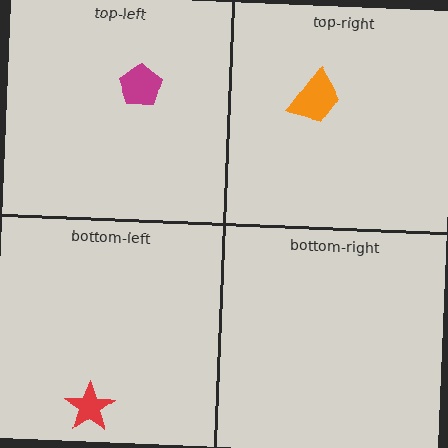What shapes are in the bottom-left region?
The red star.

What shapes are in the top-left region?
The magenta pentagon.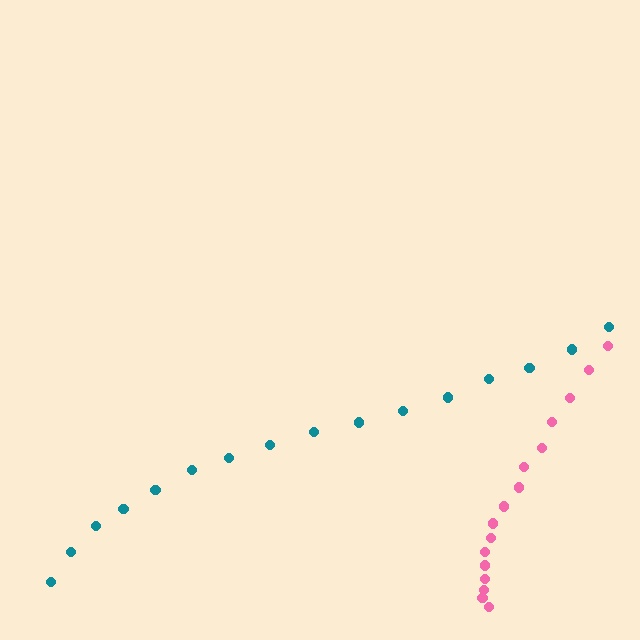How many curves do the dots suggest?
There are 2 distinct paths.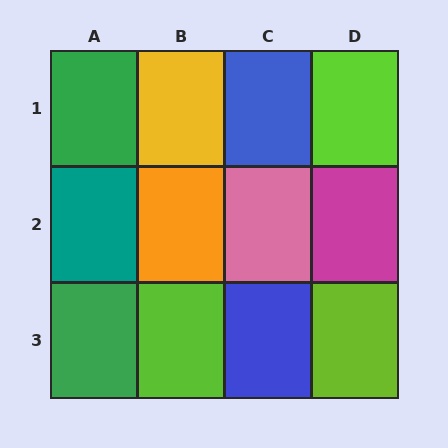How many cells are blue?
2 cells are blue.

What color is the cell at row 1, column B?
Yellow.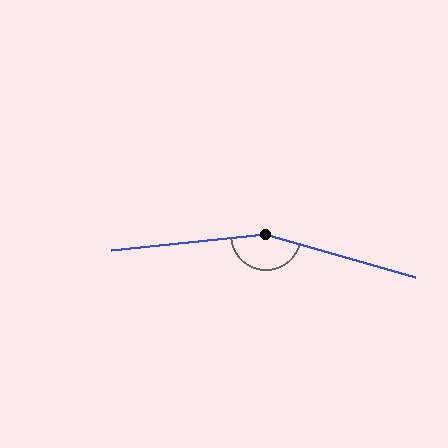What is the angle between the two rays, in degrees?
Approximately 158 degrees.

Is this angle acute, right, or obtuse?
It is obtuse.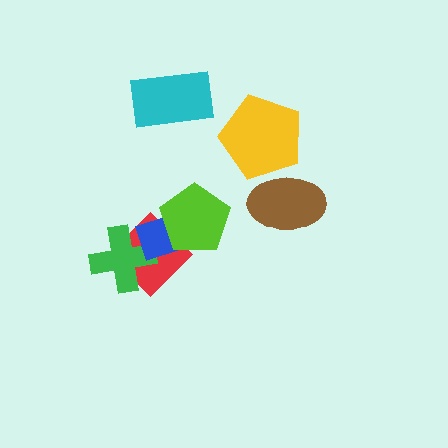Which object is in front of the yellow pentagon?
The brown ellipse is in front of the yellow pentagon.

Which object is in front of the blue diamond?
The lime pentagon is in front of the blue diamond.